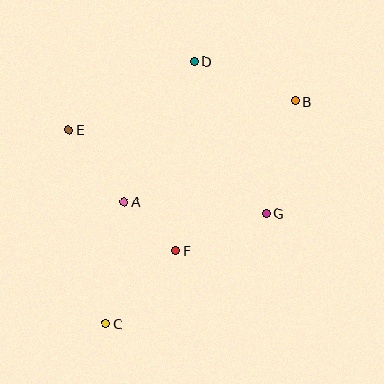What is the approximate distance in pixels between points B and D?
The distance between B and D is approximately 109 pixels.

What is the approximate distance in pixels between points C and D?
The distance between C and D is approximately 277 pixels.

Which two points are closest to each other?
Points A and F are closest to each other.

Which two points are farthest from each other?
Points B and C are farthest from each other.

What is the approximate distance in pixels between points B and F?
The distance between B and F is approximately 191 pixels.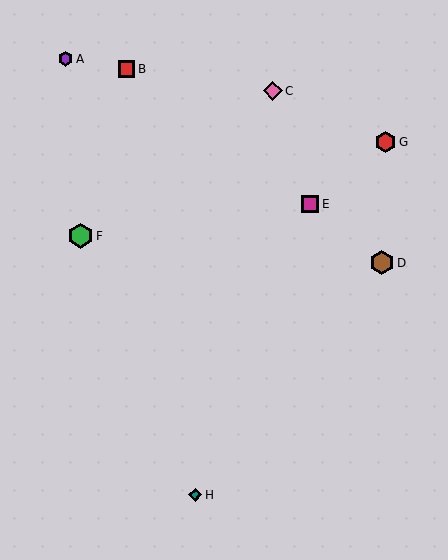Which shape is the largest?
The green hexagon (labeled F) is the largest.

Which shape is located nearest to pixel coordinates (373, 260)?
The brown hexagon (labeled D) at (382, 263) is nearest to that location.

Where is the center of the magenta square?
The center of the magenta square is at (310, 204).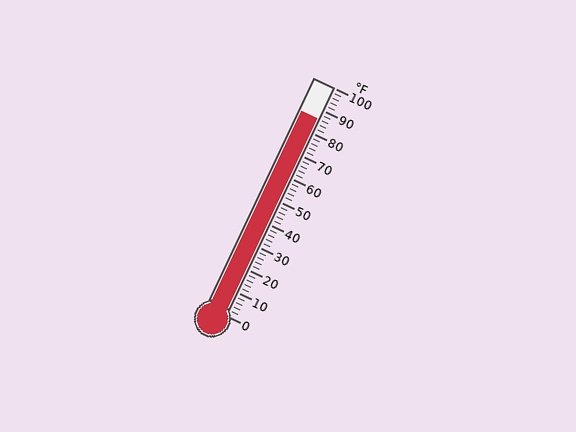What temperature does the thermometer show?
The thermometer shows approximately 86°F.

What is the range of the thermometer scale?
The thermometer scale ranges from 0°F to 100°F.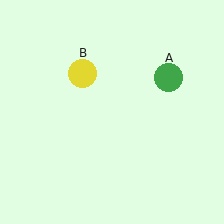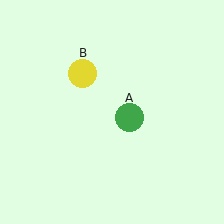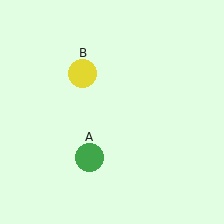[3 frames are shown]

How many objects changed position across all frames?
1 object changed position: green circle (object A).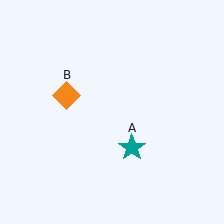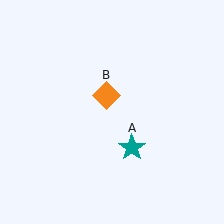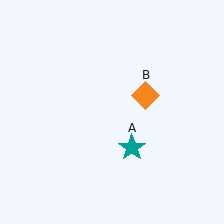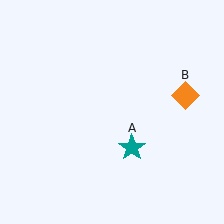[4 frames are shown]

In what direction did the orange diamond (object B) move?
The orange diamond (object B) moved right.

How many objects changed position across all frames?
1 object changed position: orange diamond (object B).